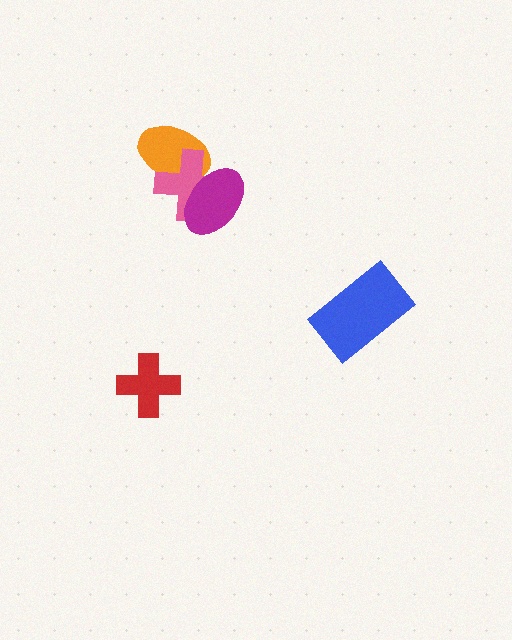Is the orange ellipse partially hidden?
Yes, it is partially covered by another shape.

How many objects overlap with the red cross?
0 objects overlap with the red cross.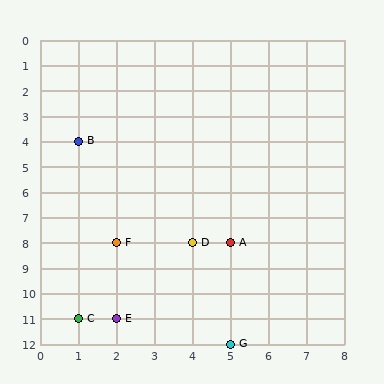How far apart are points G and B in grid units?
Points G and B are 4 columns and 8 rows apart (about 8.9 grid units diagonally).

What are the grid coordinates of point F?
Point F is at grid coordinates (2, 8).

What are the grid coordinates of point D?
Point D is at grid coordinates (4, 8).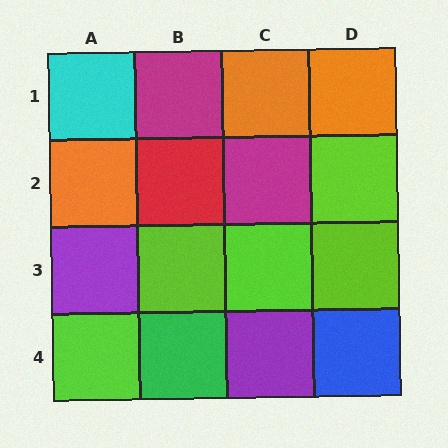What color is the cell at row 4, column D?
Blue.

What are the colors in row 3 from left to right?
Purple, lime, lime, lime.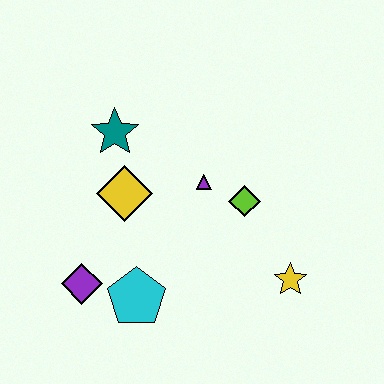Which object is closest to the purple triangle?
The lime diamond is closest to the purple triangle.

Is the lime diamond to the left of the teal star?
No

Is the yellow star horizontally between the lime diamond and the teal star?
No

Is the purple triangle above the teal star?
No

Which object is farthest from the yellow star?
The teal star is farthest from the yellow star.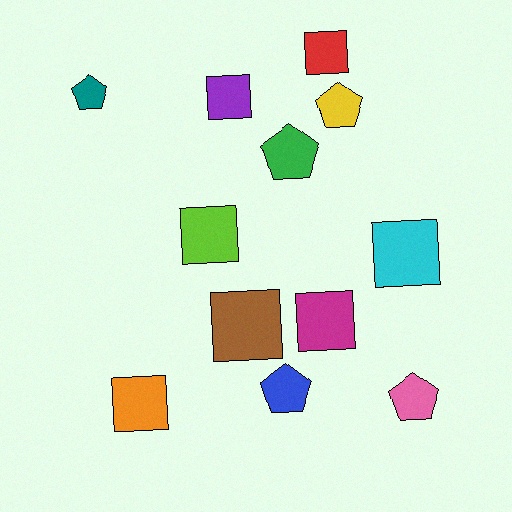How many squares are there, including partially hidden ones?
There are 7 squares.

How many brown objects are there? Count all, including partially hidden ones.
There is 1 brown object.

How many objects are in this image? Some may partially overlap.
There are 12 objects.